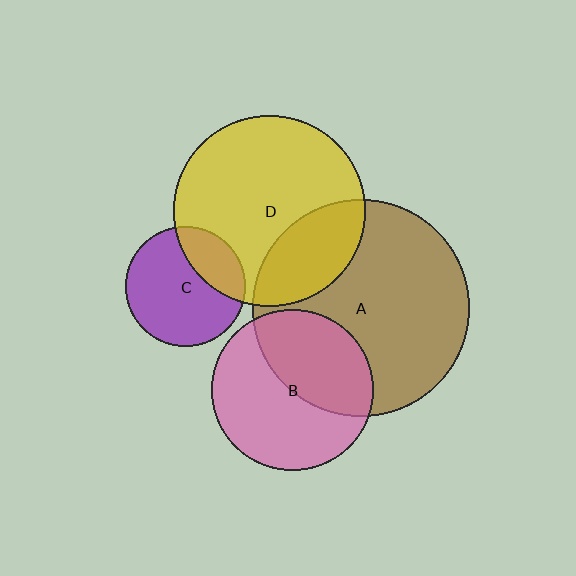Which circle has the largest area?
Circle A (brown).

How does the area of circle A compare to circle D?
Approximately 1.3 times.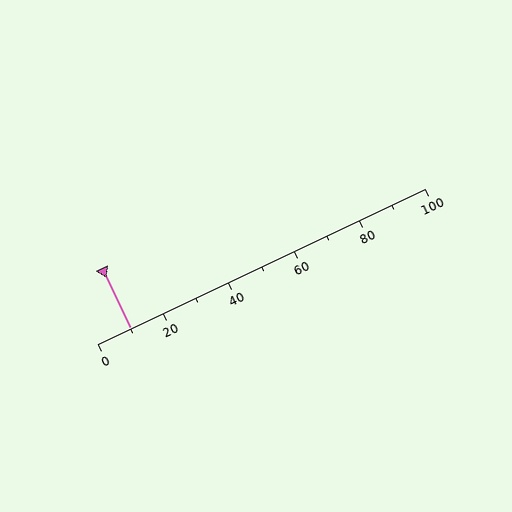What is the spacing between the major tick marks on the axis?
The major ticks are spaced 20 apart.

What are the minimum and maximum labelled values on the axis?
The axis runs from 0 to 100.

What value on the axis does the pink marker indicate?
The marker indicates approximately 10.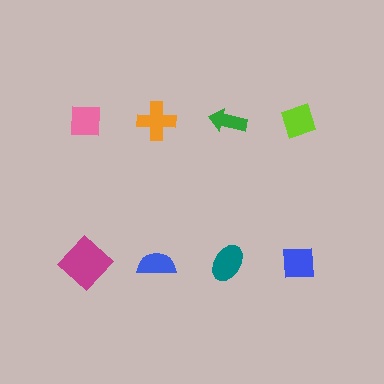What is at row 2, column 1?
A magenta diamond.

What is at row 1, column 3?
A green arrow.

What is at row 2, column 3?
A teal ellipse.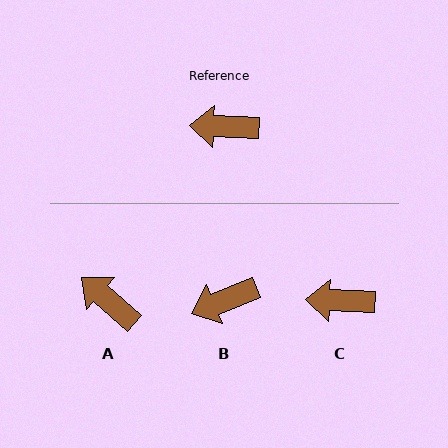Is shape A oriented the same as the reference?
No, it is off by about 39 degrees.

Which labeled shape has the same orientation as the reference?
C.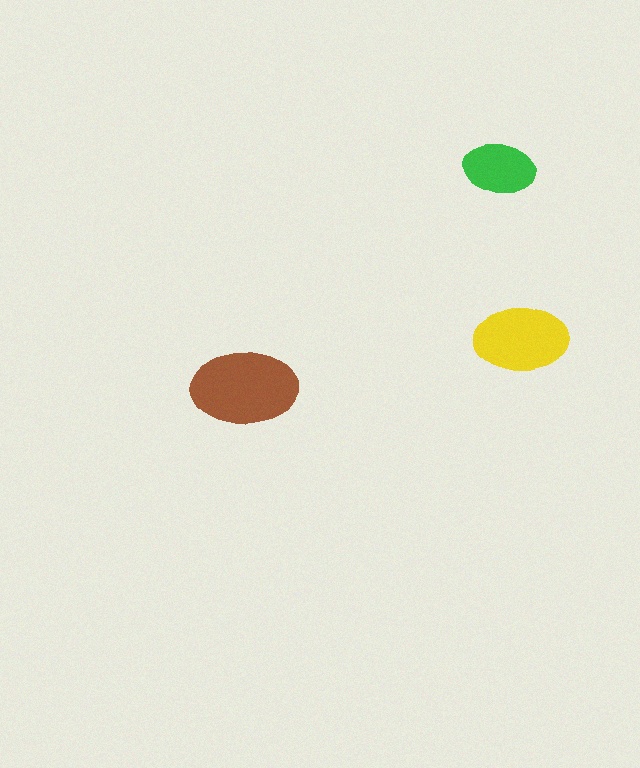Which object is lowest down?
The brown ellipse is bottommost.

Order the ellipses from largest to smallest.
the brown one, the yellow one, the green one.